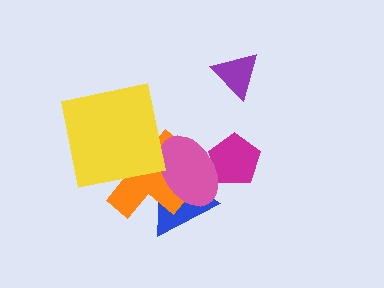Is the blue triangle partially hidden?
Yes, it is partially covered by another shape.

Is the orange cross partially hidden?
Yes, it is partially covered by another shape.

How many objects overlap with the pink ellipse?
3 objects overlap with the pink ellipse.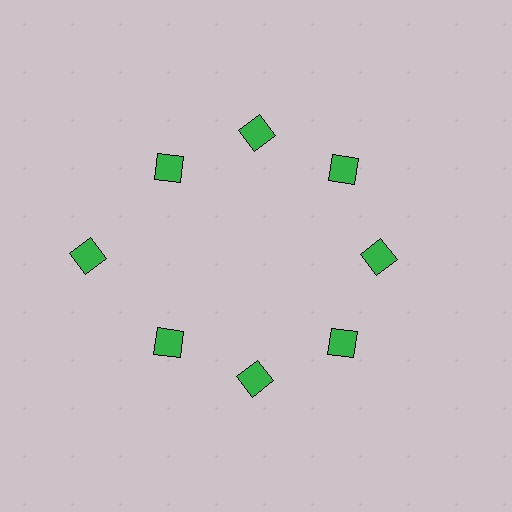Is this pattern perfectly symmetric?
No. The 8 green diamonds are arranged in a ring, but one element near the 9 o'clock position is pushed outward from the center, breaking the 8-fold rotational symmetry.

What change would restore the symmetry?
The symmetry would be restored by moving it inward, back onto the ring so that all 8 diamonds sit at equal angles and equal distance from the center.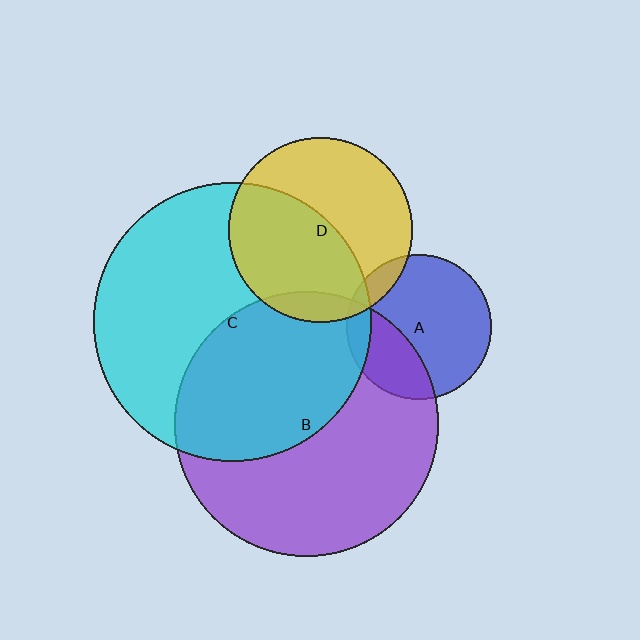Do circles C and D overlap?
Yes.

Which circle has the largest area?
Circle C (cyan).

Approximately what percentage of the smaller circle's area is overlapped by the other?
Approximately 50%.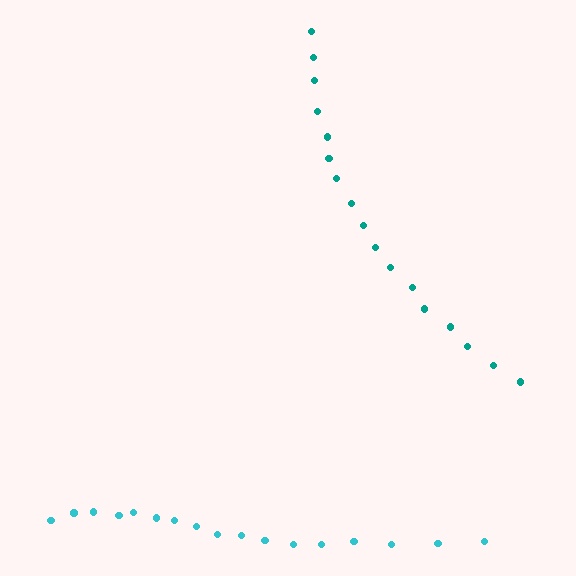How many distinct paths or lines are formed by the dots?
There are 2 distinct paths.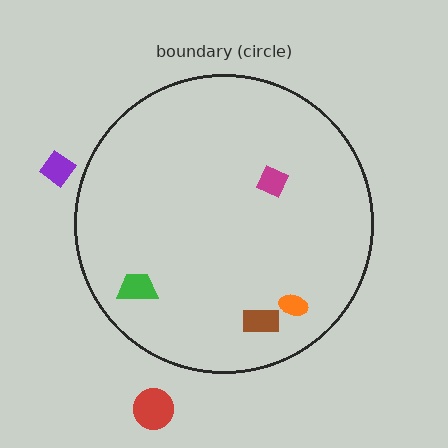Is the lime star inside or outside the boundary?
Outside.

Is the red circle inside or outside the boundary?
Outside.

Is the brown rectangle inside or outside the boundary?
Inside.